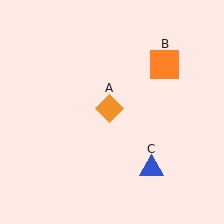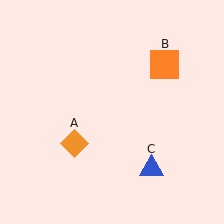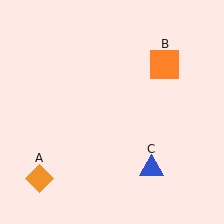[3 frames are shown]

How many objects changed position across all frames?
1 object changed position: orange diamond (object A).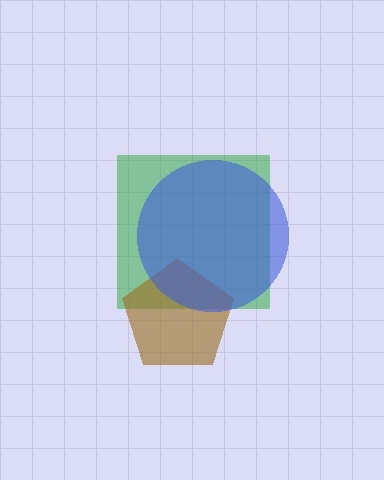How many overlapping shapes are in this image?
There are 3 overlapping shapes in the image.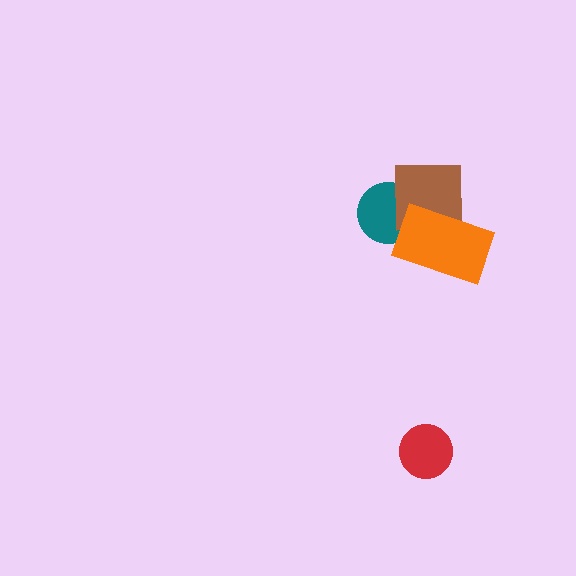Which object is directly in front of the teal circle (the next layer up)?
The brown square is directly in front of the teal circle.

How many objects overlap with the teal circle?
2 objects overlap with the teal circle.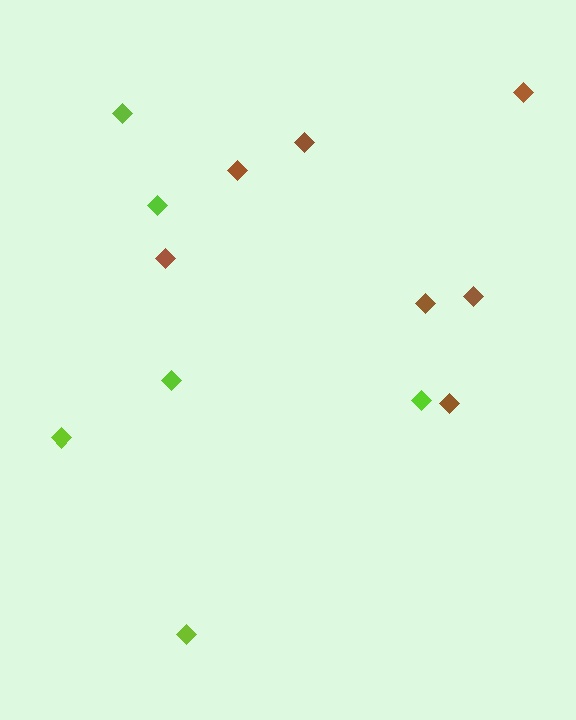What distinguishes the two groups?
There are 2 groups: one group of brown diamonds (7) and one group of lime diamonds (6).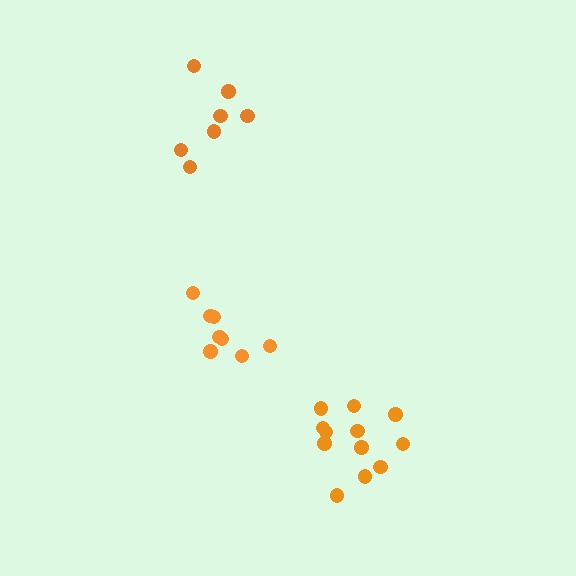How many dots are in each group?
Group 1: 12 dots, Group 2: 8 dots, Group 3: 7 dots (27 total).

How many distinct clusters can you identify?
There are 3 distinct clusters.